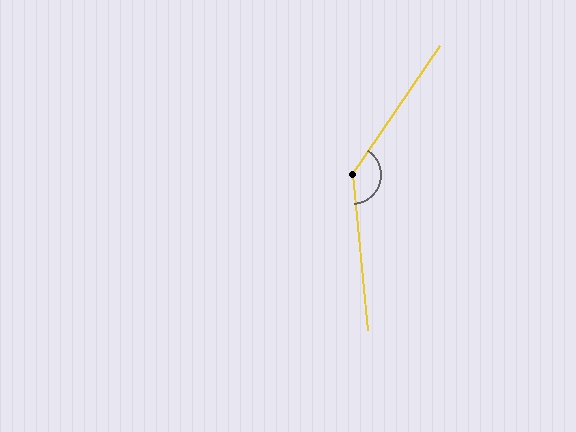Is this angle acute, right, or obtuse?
It is obtuse.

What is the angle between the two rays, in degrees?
Approximately 140 degrees.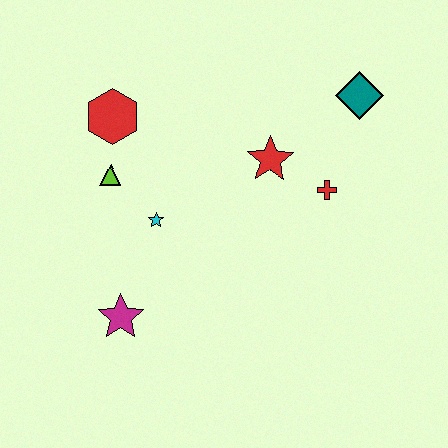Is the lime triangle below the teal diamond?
Yes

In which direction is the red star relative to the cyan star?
The red star is to the right of the cyan star.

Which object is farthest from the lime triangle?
The teal diamond is farthest from the lime triangle.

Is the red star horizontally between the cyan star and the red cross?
Yes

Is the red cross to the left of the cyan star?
No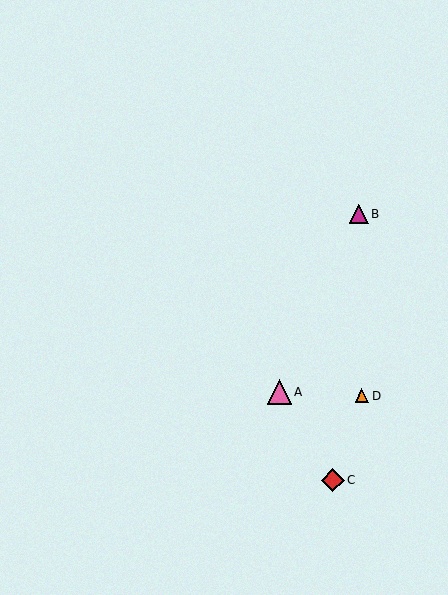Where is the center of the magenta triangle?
The center of the magenta triangle is at (359, 214).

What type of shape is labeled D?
Shape D is an orange triangle.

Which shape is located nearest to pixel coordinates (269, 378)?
The pink triangle (labeled A) at (279, 392) is nearest to that location.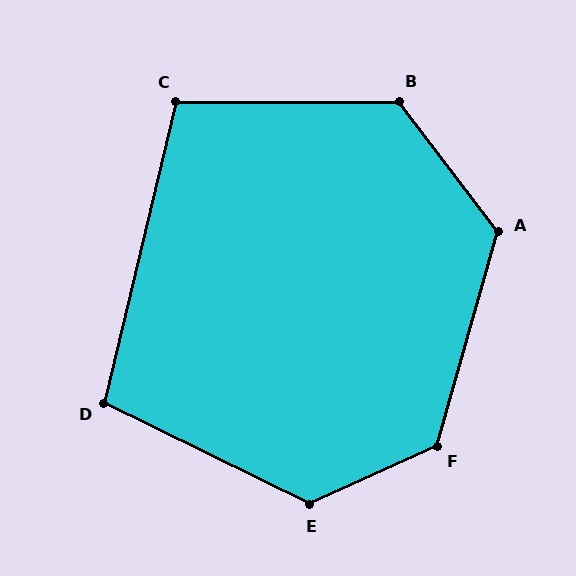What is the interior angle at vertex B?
Approximately 127 degrees (obtuse).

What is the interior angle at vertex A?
Approximately 127 degrees (obtuse).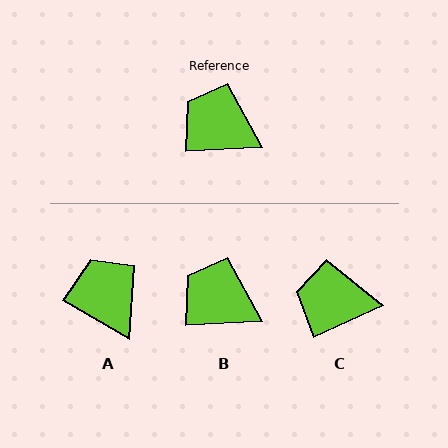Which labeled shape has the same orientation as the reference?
B.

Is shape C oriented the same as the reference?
No, it is off by about 22 degrees.